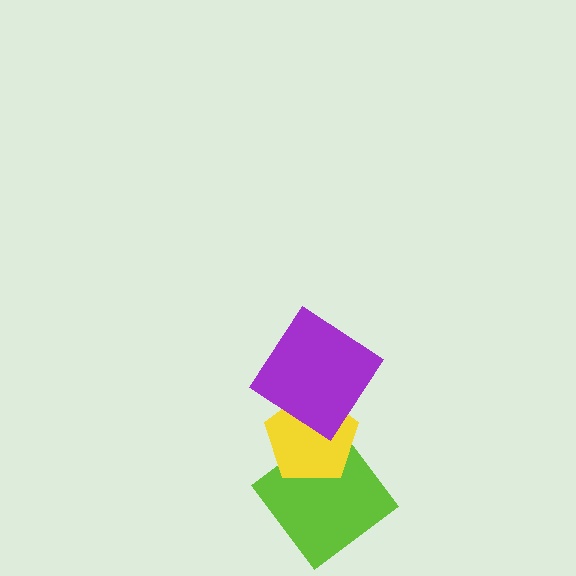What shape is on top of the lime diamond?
The yellow pentagon is on top of the lime diamond.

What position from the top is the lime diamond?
The lime diamond is 3rd from the top.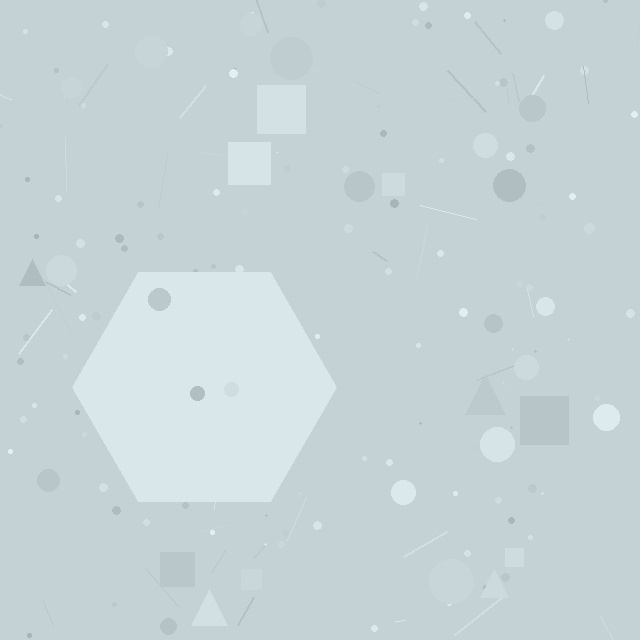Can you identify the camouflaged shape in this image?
The camouflaged shape is a hexagon.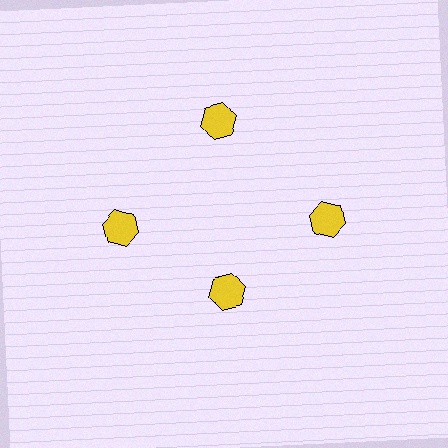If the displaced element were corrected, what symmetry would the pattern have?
It would have 4-fold rotational symmetry — the pattern would map onto itself every 90 degrees.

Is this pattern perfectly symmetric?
No. The 4 yellow hexagons are arranged in a ring, but one element near the 6 o'clock position is pulled inward toward the center, breaking the 4-fold rotational symmetry.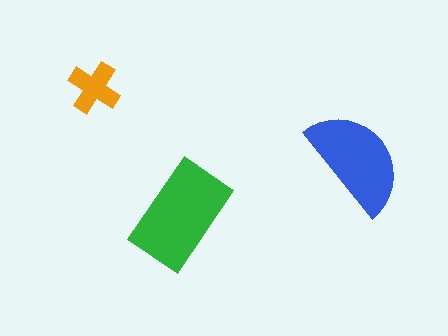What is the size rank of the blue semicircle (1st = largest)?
2nd.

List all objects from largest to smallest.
The green rectangle, the blue semicircle, the orange cross.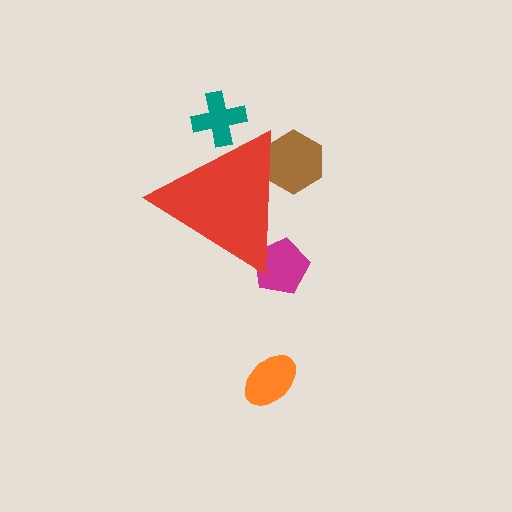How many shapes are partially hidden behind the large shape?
3 shapes are partially hidden.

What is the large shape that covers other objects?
A red triangle.